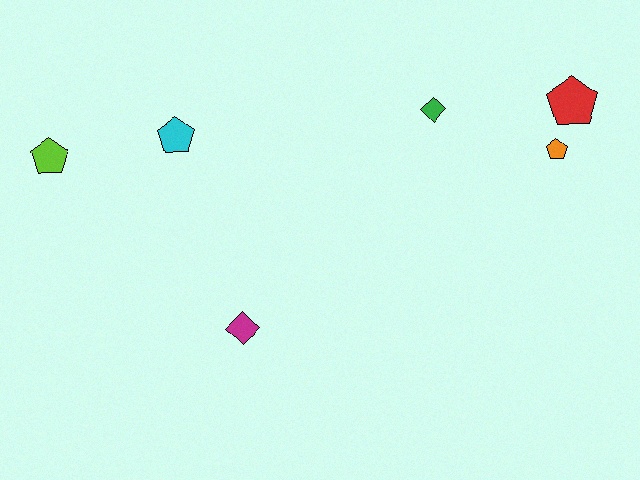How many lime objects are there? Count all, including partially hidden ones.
There is 1 lime object.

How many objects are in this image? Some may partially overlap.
There are 6 objects.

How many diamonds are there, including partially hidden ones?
There are 2 diamonds.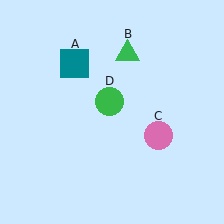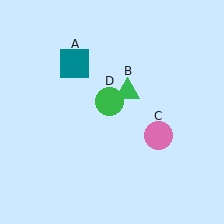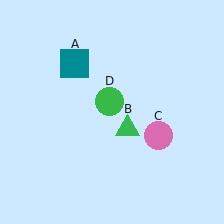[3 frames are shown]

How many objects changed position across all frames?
1 object changed position: green triangle (object B).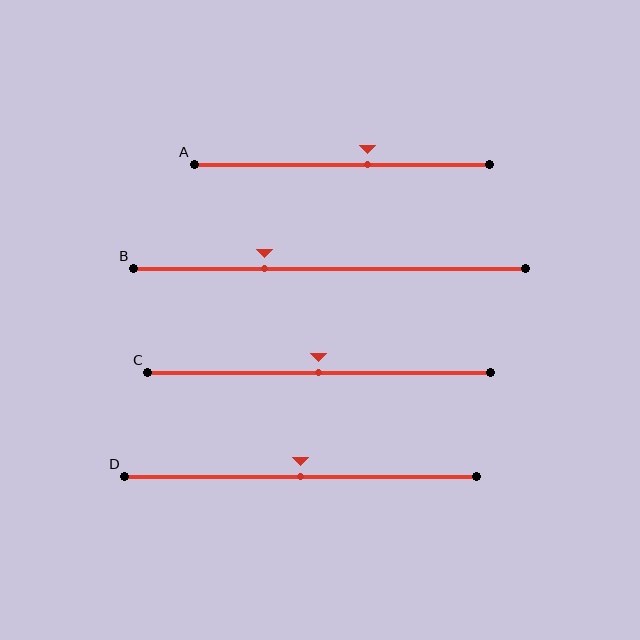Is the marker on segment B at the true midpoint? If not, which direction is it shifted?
No, the marker on segment B is shifted to the left by about 17% of the segment length.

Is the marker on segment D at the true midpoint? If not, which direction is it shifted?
Yes, the marker on segment D is at the true midpoint.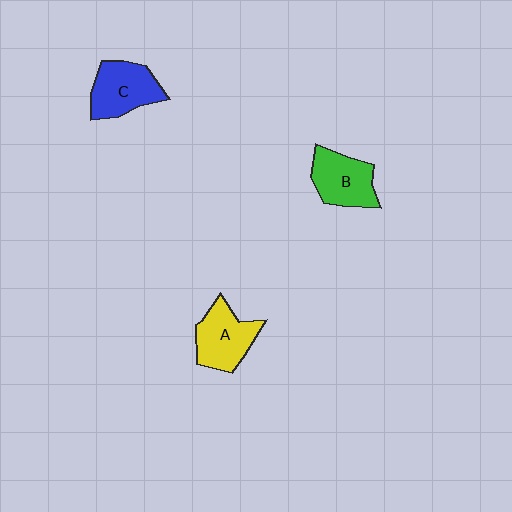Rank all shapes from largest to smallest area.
From largest to smallest: C (blue), A (yellow), B (green).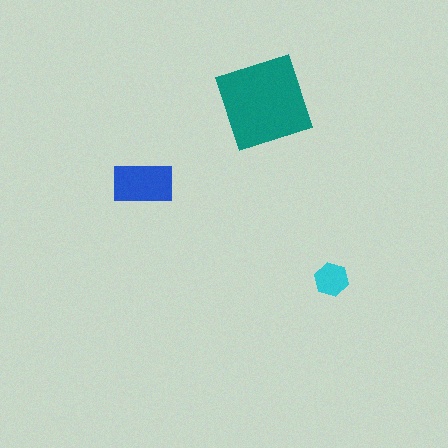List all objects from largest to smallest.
The teal square, the blue rectangle, the cyan hexagon.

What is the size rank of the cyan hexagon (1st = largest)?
3rd.